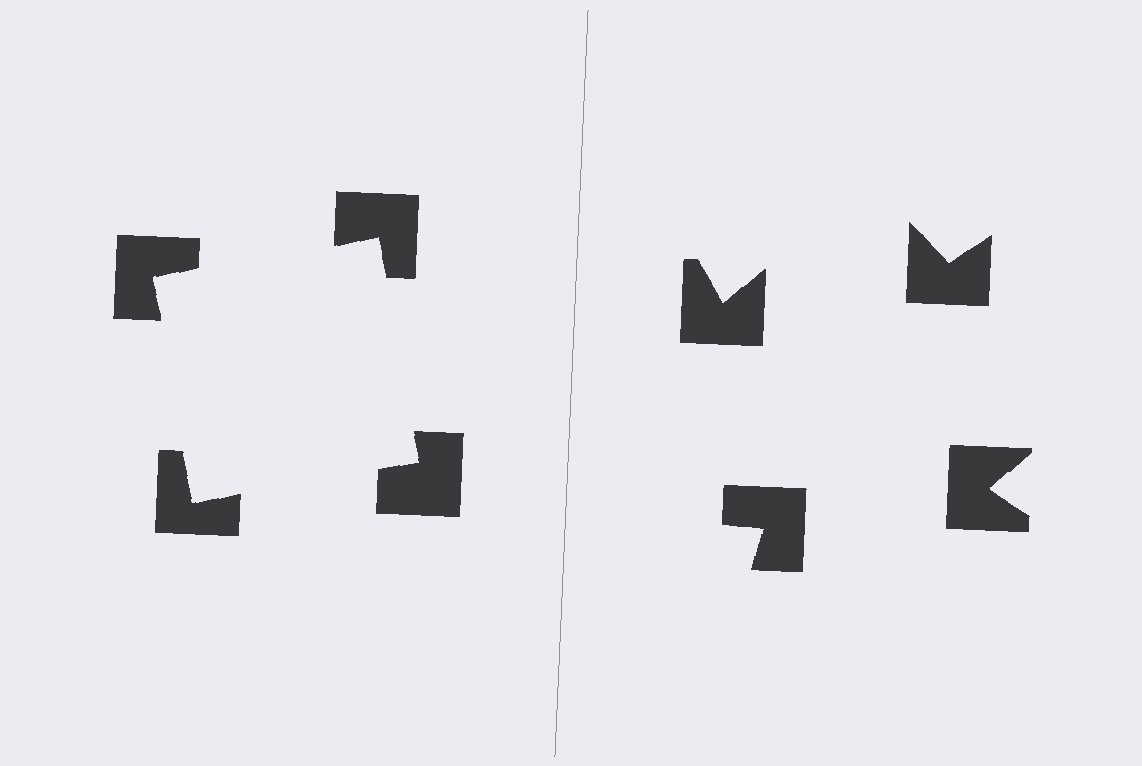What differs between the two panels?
The notched squares are positioned identically on both sides; only the wedge orientations differ. On the left they align to a square; on the right they are misaligned.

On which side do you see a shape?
An illusory square appears on the left side. On the right side the wedge cuts are rotated, so no coherent shape forms.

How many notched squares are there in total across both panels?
8 — 4 on each side.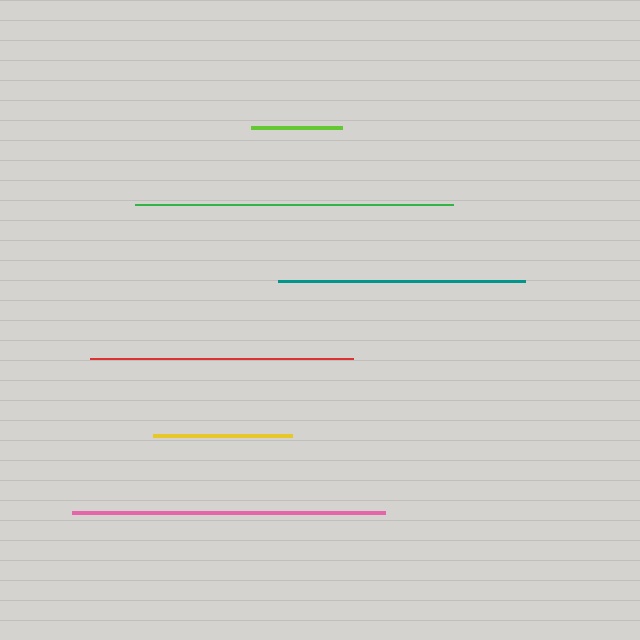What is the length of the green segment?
The green segment is approximately 318 pixels long.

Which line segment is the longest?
The green line is the longest at approximately 318 pixels.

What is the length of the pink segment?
The pink segment is approximately 313 pixels long.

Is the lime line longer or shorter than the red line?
The red line is longer than the lime line.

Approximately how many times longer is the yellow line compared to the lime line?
The yellow line is approximately 1.5 times the length of the lime line.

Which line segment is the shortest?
The lime line is the shortest at approximately 90 pixels.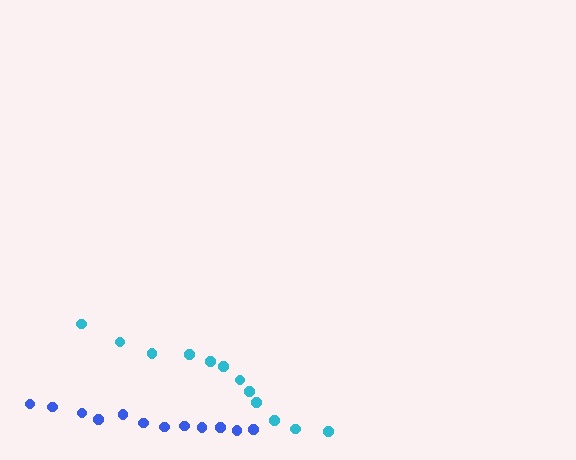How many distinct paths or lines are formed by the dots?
There are 2 distinct paths.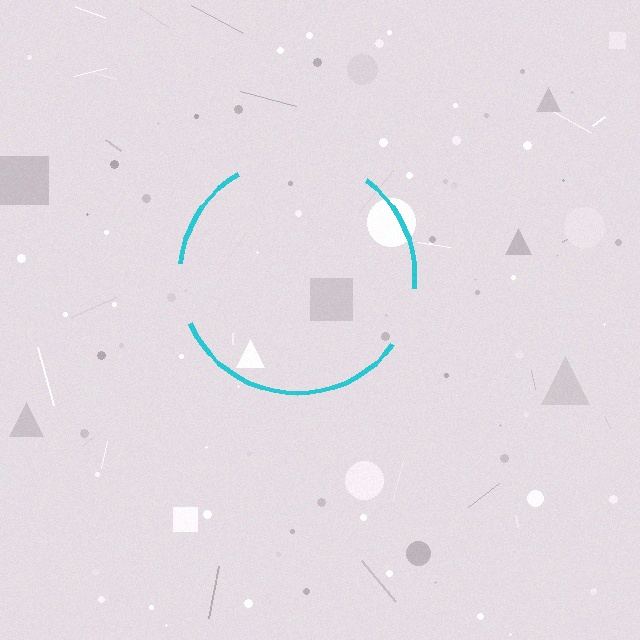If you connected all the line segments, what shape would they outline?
They would outline a circle.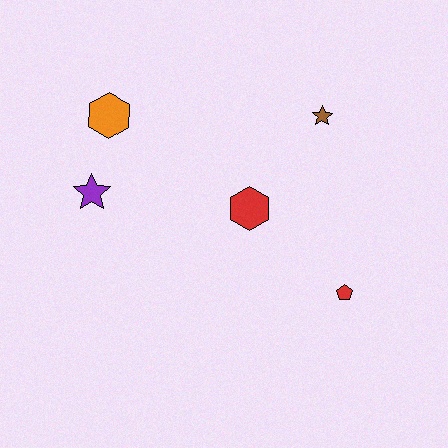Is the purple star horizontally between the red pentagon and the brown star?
No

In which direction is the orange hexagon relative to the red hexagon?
The orange hexagon is to the left of the red hexagon.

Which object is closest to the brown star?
The red hexagon is closest to the brown star.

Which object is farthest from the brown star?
The purple star is farthest from the brown star.